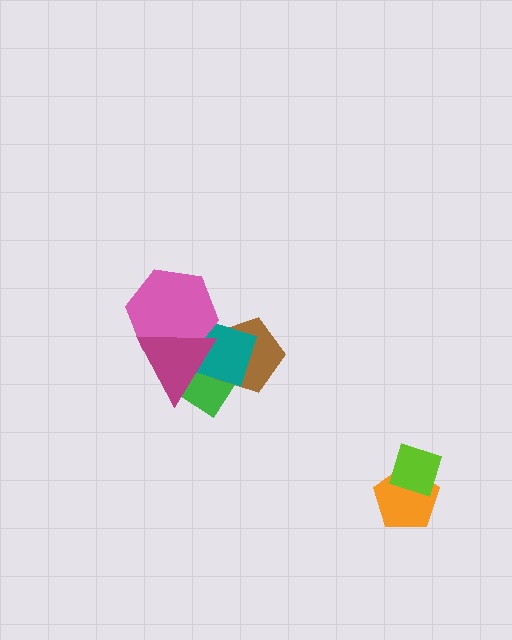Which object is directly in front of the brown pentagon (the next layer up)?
The teal diamond is directly in front of the brown pentagon.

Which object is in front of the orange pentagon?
The lime diamond is in front of the orange pentagon.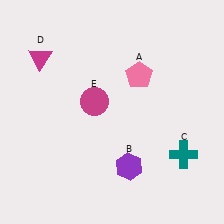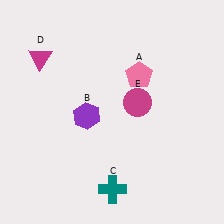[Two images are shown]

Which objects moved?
The objects that moved are: the purple hexagon (B), the teal cross (C), the magenta circle (E).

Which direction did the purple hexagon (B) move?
The purple hexagon (B) moved up.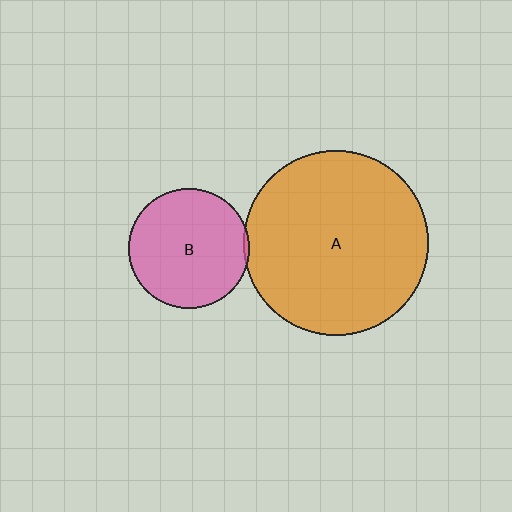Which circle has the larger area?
Circle A (orange).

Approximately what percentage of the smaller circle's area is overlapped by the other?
Approximately 5%.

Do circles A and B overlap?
Yes.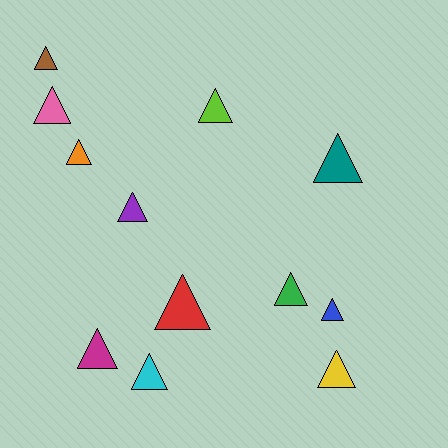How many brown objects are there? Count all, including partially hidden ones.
There is 1 brown object.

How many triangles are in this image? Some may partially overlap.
There are 12 triangles.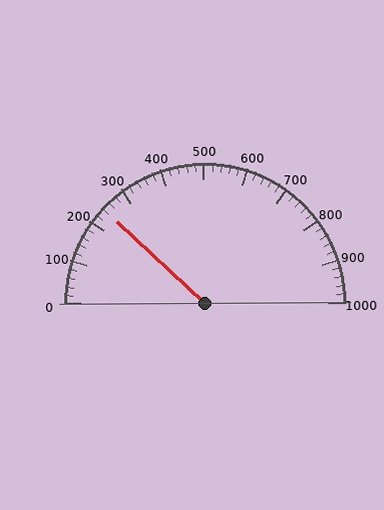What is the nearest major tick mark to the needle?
The nearest major tick mark is 200.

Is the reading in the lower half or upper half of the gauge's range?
The reading is in the lower half of the range (0 to 1000).